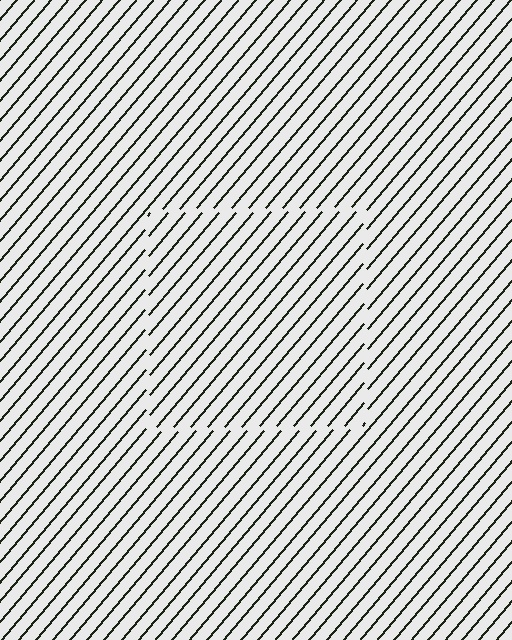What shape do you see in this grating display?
An illusory square. The interior of the shape contains the same grating, shifted by half a period — the contour is defined by the phase discontinuity where line-ends from the inner and outer gratings abut.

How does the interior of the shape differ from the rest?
The interior of the shape contains the same grating, shifted by half a period — the contour is defined by the phase discontinuity where line-ends from the inner and outer gratings abut.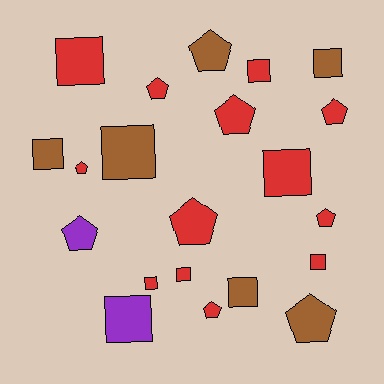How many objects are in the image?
There are 21 objects.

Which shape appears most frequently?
Square, with 11 objects.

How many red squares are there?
There are 6 red squares.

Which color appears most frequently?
Red, with 13 objects.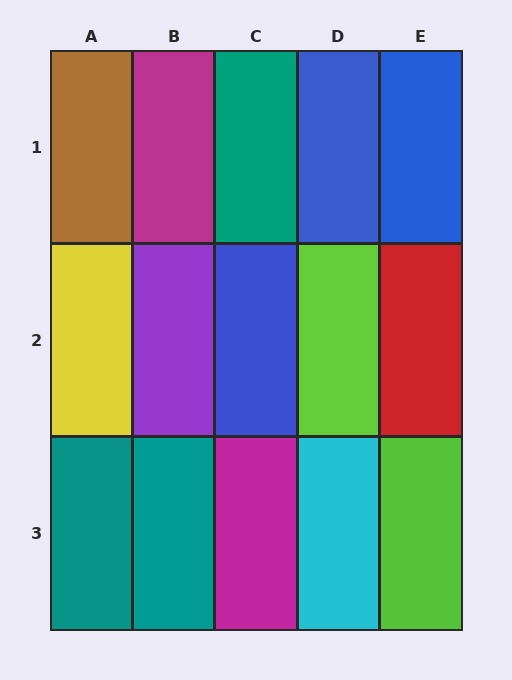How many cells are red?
1 cell is red.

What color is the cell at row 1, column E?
Blue.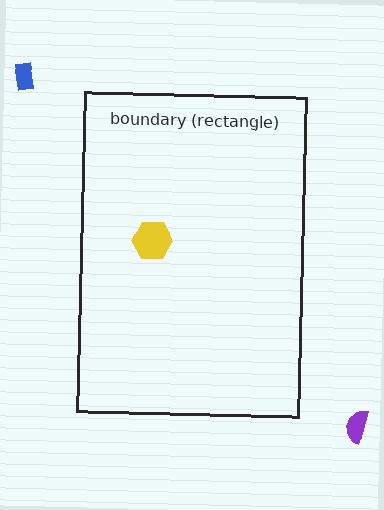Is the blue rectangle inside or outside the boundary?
Outside.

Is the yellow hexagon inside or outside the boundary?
Inside.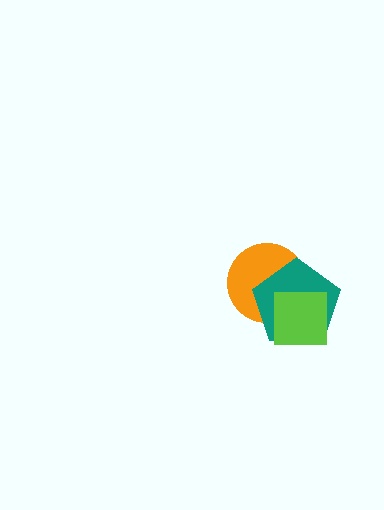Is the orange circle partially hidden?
Yes, it is partially covered by another shape.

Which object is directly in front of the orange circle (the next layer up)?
The teal pentagon is directly in front of the orange circle.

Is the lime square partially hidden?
No, no other shape covers it.